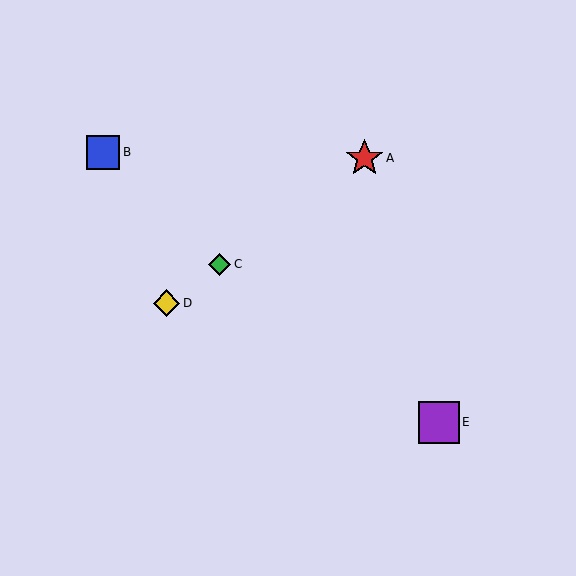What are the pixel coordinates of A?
Object A is at (365, 158).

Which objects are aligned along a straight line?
Objects A, C, D are aligned along a straight line.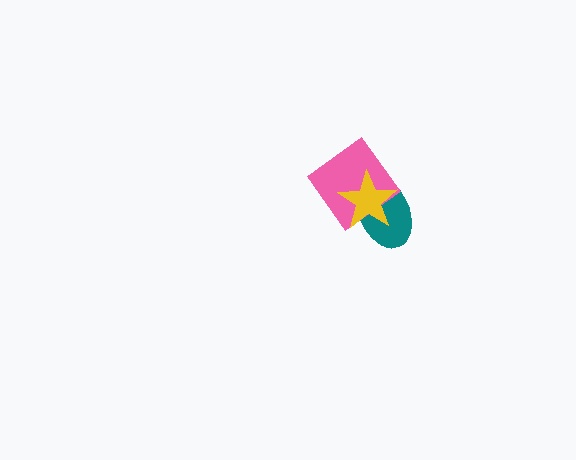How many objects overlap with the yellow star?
2 objects overlap with the yellow star.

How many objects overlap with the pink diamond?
2 objects overlap with the pink diamond.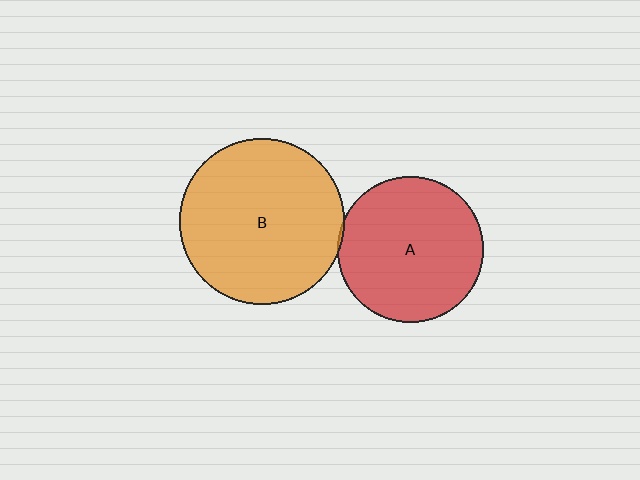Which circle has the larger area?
Circle B (orange).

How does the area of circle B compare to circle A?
Approximately 1.3 times.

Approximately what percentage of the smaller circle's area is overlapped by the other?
Approximately 5%.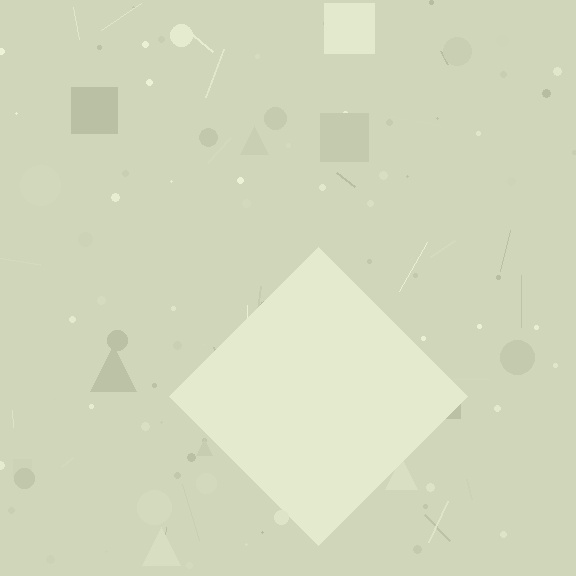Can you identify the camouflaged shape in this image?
The camouflaged shape is a diamond.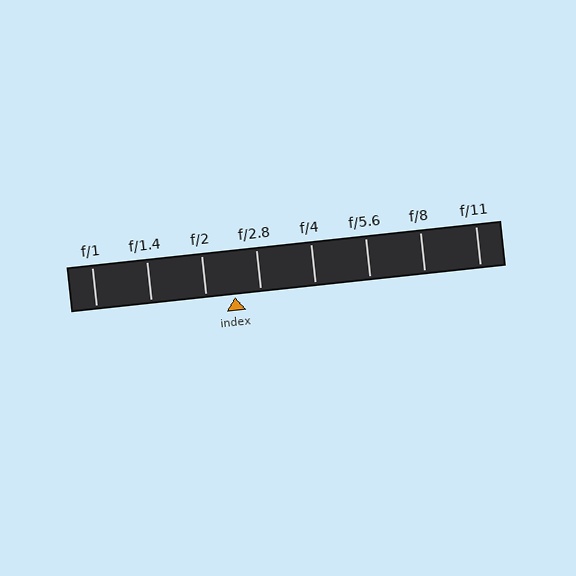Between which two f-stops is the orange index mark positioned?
The index mark is between f/2 and f/2.8.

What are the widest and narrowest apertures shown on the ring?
The widest aperture shown is f/1 and the narrowest is f/11.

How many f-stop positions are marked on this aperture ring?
There are 8 f-stop positions marked.